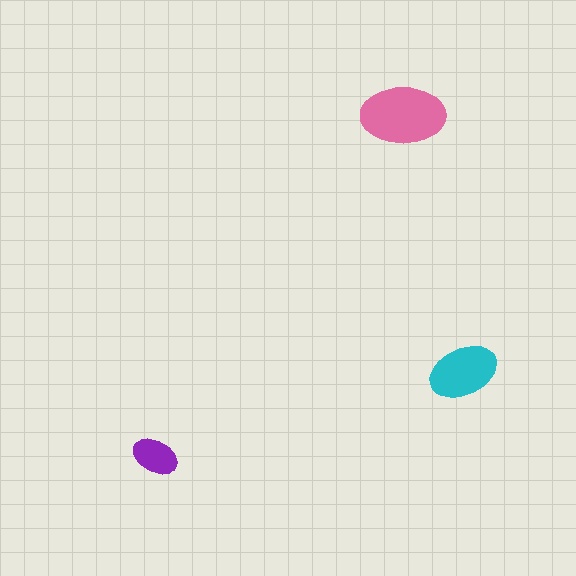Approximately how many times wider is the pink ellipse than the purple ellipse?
About 2 times wider.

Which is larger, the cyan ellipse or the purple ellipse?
The cyan one.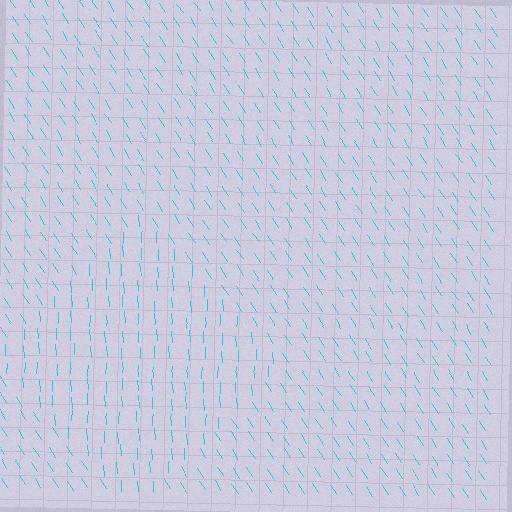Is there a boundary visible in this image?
Yes, there is a texture boundary formed by a change in line orientation.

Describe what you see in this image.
The image is filled with small cyan line segments. A diamond region in the image has lines oriented differently from the surrounding lines, creating a visible texture boundary.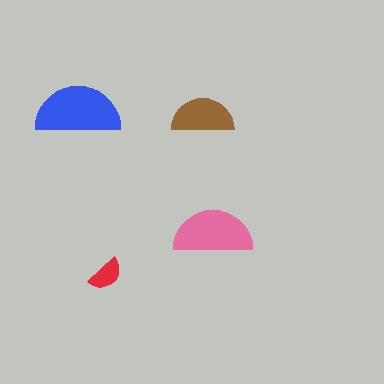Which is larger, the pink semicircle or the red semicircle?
The pink one.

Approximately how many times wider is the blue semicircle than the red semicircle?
About 2.5 times wider.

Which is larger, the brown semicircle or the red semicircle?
The brown one.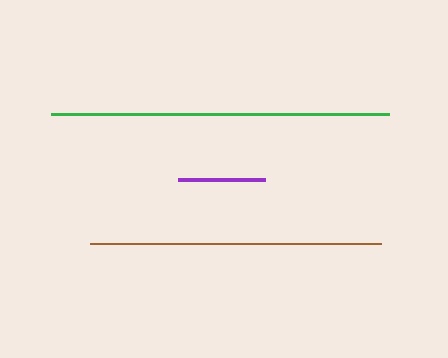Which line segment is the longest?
The green line is the longest at approximately 339 pixels.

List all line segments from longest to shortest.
From longest to shortest: green, brown, purple.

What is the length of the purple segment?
The purple segment is approximately 87 pixels long.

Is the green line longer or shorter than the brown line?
The green line is longer than the brown line.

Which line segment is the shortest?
The purple line is the shortest at approximately 87 pixels.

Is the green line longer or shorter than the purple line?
The green line is longer than the purple line.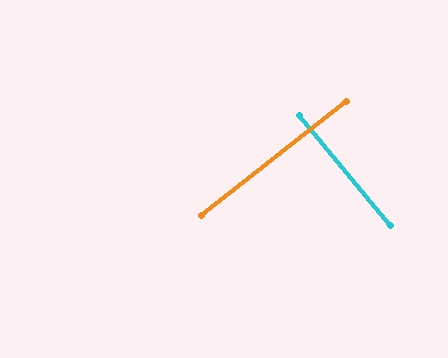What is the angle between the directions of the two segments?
Approximately 89 degrees.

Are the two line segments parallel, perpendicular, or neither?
Perpendicular — they meet at approximately 89°.